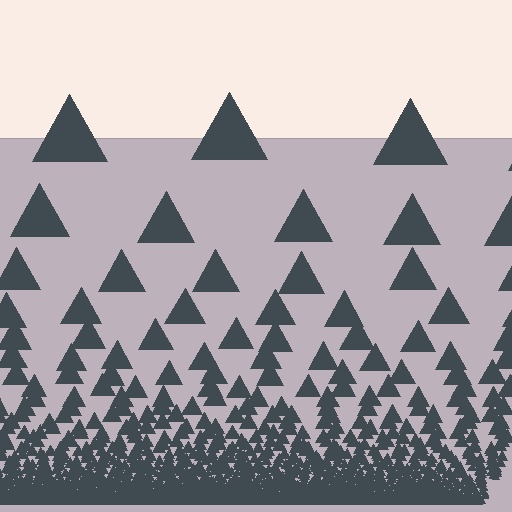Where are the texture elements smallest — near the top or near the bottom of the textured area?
Near the bottom.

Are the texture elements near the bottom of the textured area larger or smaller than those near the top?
Smaller. The gradient is inverted — elements near the bottom are smaller and denser.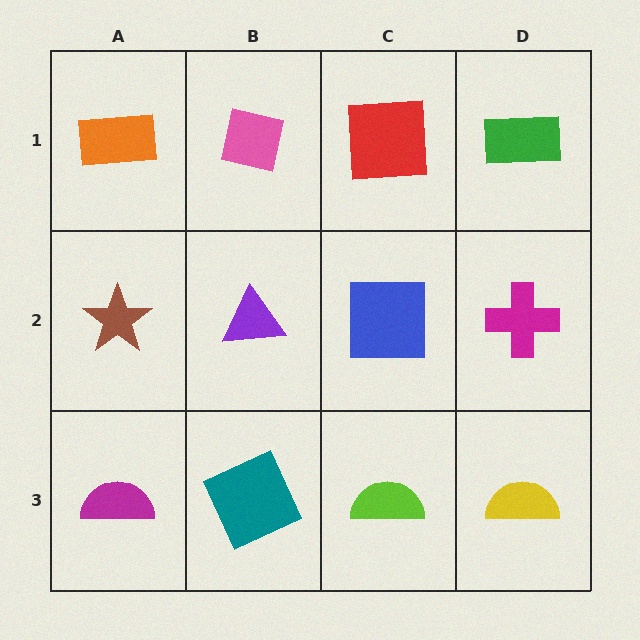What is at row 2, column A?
A brown star.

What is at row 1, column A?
An orange rectangle.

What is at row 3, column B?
A teal square.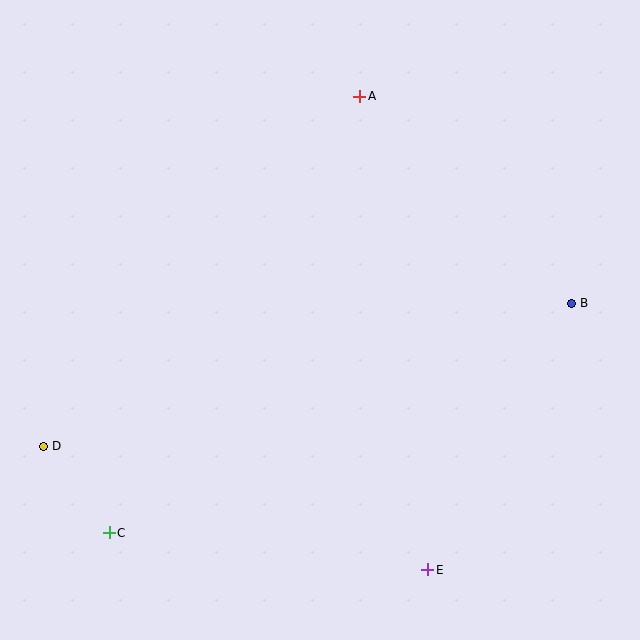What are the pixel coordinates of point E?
Point E is at (428, 570).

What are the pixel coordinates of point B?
Point B is at (572, 303).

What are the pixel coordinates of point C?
Point C is at (109, 533).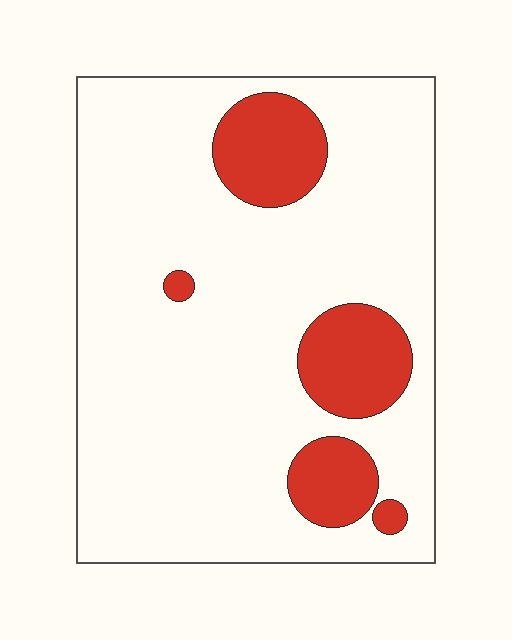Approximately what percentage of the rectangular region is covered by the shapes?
Approximately 15%.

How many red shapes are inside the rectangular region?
5.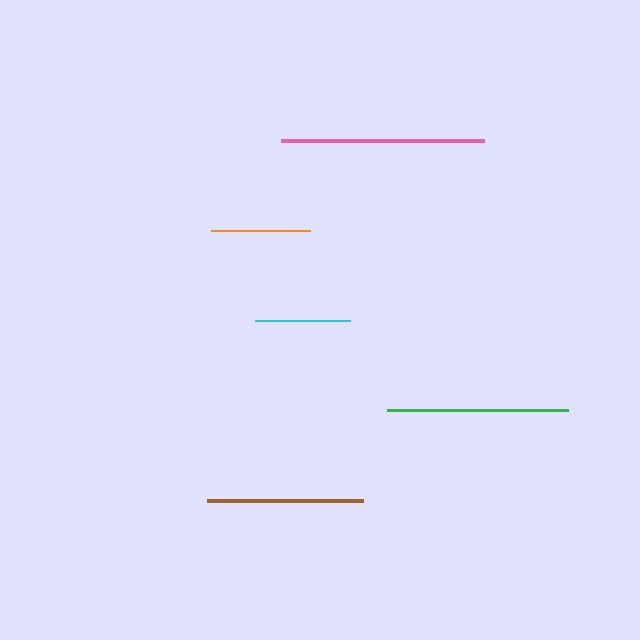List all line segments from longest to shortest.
From longest to shortest: pink, green, brown, orange, cyan.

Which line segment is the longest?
The pink line is the longest at approximately 203 pixels.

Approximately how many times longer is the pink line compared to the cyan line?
The pink line is approximately 2.1 times the length of the cyan line.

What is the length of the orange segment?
The orange segment is approximately 98 pixels long.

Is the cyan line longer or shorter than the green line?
The green line is longer than the cyan line.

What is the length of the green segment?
The green segment is approximately 181 pixels long.